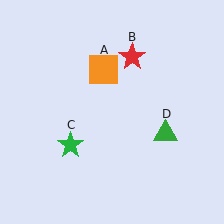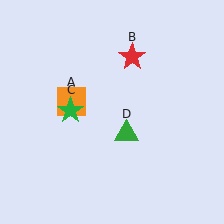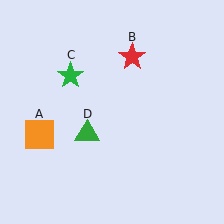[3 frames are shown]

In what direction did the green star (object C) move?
The green star (object C) moved up.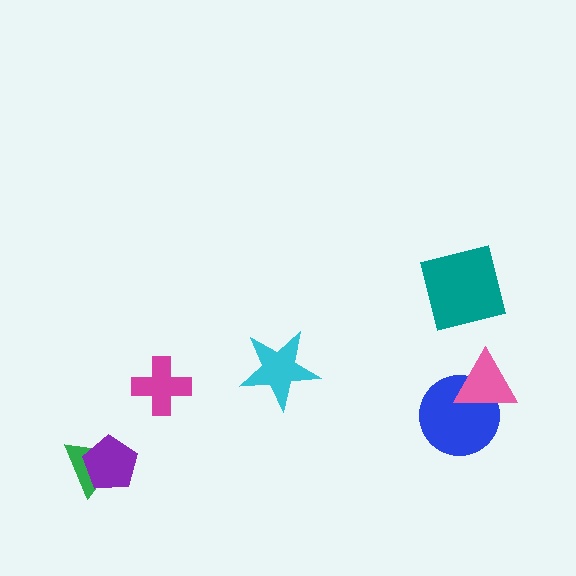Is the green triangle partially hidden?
Yes, it is partially covered by another shape.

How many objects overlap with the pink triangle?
1 object overlaps with the pink triangle.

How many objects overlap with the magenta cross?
0 objects overlap with the magenta cross.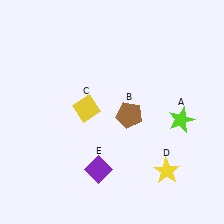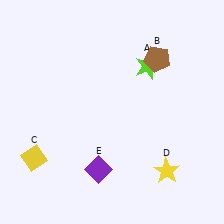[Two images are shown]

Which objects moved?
The objects that moved are: the lime star (A), the brown pentagon (B), the yellow diamond (C).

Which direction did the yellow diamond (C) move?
The yellow diamond (C) moved left.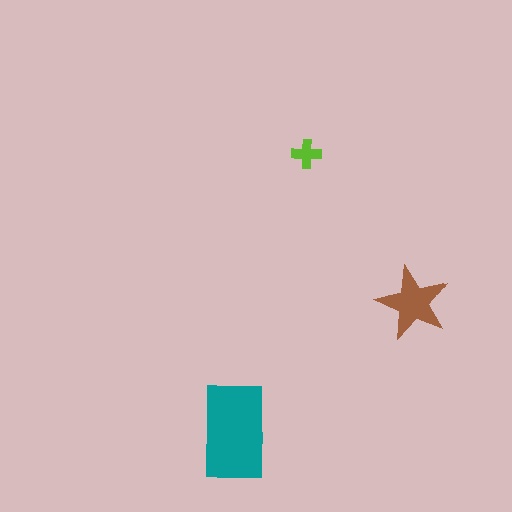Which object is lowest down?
The teal rectangle is bottommost.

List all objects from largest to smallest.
The teal rectangle, the brown star, the lime cross.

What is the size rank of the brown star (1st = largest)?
2nd.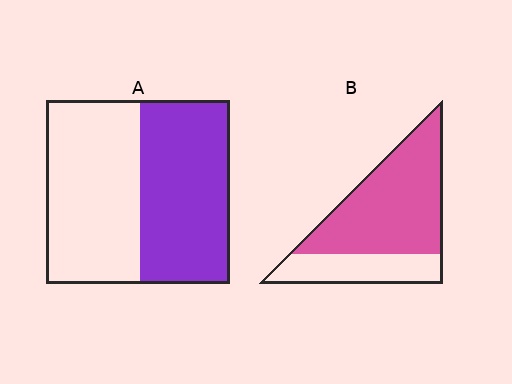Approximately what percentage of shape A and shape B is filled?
A is approximately 50% and B is approximately 70%.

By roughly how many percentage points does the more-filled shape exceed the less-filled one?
By roughly 20 percentage points (B over A).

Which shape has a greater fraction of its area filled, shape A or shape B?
Shape B.